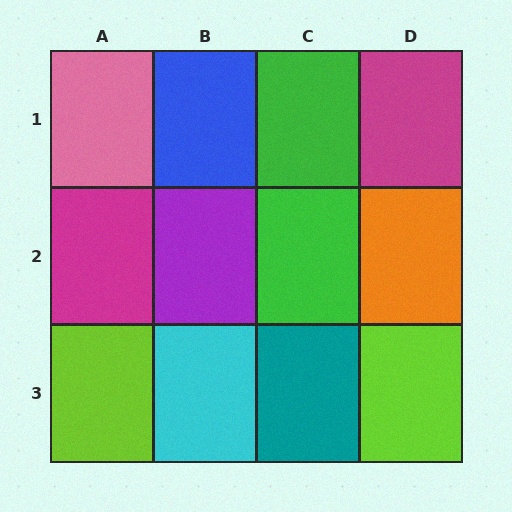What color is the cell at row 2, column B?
Purple.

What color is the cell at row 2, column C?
Green.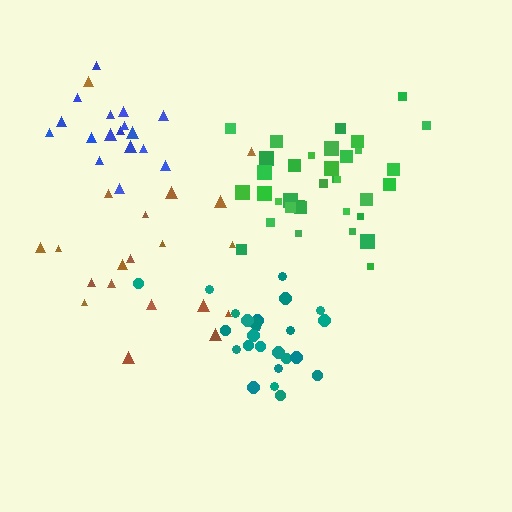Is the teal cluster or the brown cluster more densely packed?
Teal.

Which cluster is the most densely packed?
Teal.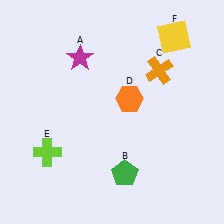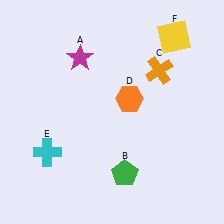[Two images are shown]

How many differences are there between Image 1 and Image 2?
There is 1 difference between the two images.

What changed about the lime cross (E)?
In Image 1, E is lime. In Image 2, it changed to cyan.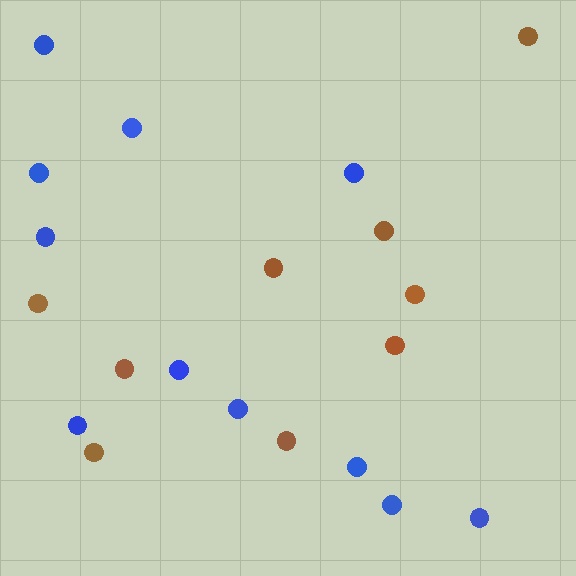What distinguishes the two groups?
There are 2 groups: one group of blue circles (11) and one group of brown circles (9).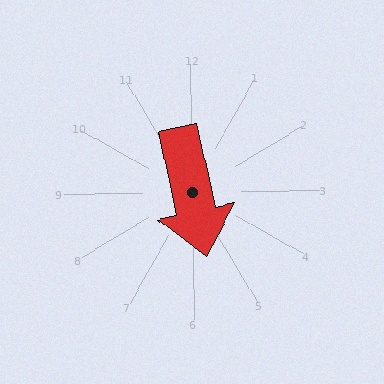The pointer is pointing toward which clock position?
Roughly 6 o'clock.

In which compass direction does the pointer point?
South.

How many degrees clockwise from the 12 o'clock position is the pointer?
Approximately 168 degrees.